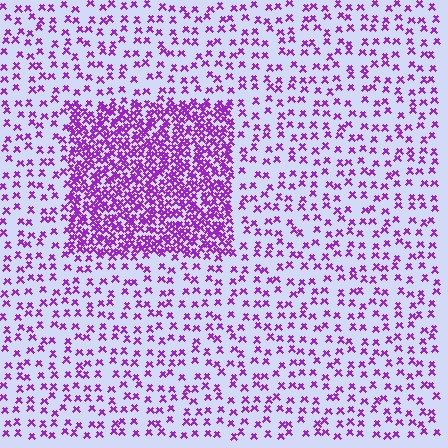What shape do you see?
I see a rectangle.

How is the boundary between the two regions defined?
The boundary is defined by a change in element density (approximately 3.0x ratio). All elements are the same color, size, and shape.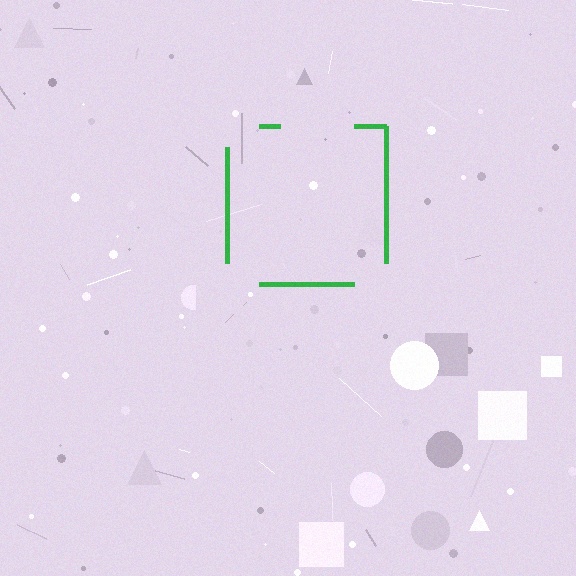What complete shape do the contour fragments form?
The contour fragments form a square.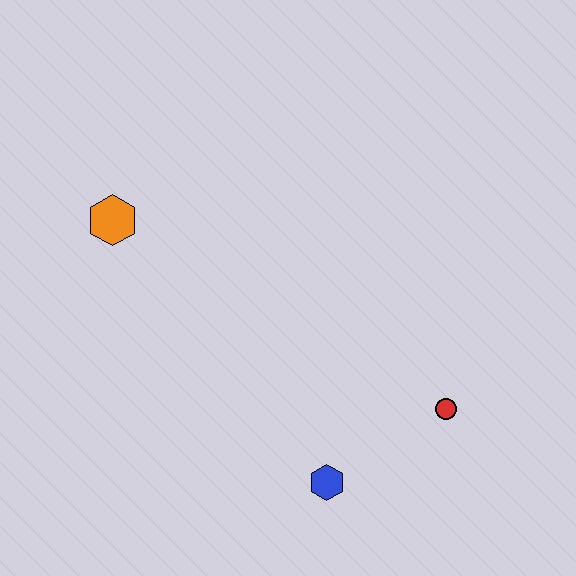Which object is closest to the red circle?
The blue hexagon is closest to the red circle.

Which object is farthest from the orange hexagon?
The red circle is farthest from the orange hexagon.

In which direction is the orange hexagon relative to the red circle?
The orange hexagon is to the left of the red circle.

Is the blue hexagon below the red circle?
Yes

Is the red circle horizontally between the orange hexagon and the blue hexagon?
No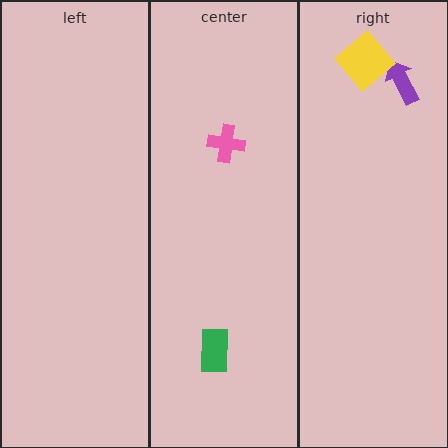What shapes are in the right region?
The purple arrow, the yellow diamond.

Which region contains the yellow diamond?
The right region.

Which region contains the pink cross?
The center region.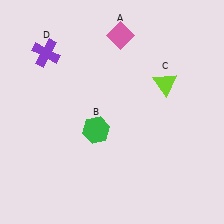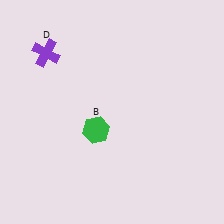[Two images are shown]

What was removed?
The pink diamond (A), the lime triangle (C) were removed in Image 2.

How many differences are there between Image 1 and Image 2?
There are 2 differences between the two images.